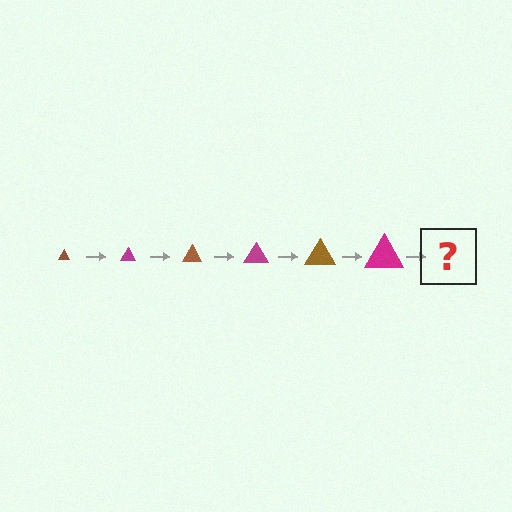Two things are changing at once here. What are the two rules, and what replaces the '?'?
The two rules are that the triangle grows larger each step and the color cycles through brown and magenta. The '?' should be a brown triangle, larger than the previous one.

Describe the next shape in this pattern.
It should be a brown triangle, larger than the previous one.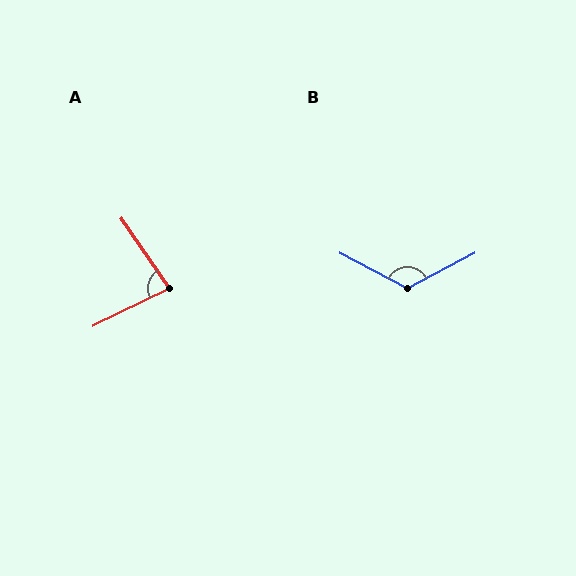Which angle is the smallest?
A, at approximately 81 degrees.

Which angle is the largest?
B, at approximately 125 degrees.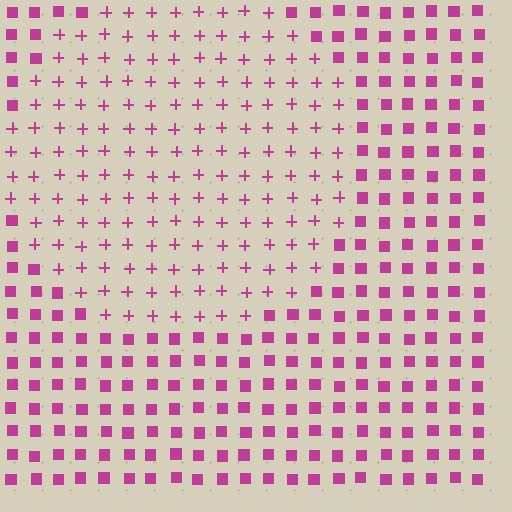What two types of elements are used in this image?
The image uses plus signs inside the circle region and squares outside it.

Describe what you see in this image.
The image is filled with small magenta elements arranged in a uniform grid. A circle-shaped region contains plus signs, while the surrounding area contains squares. The boundary is defined purely by the change in element shape.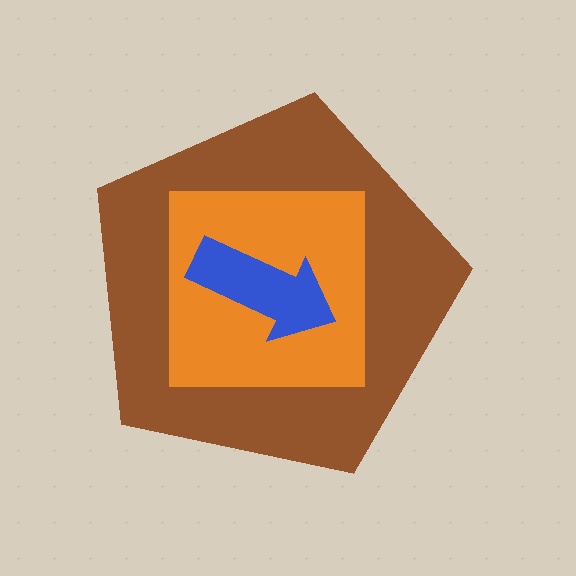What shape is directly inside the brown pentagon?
The orange square.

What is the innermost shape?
The blue arrow.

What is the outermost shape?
The brown pentagon.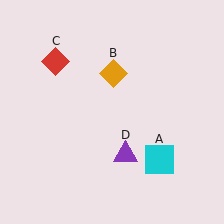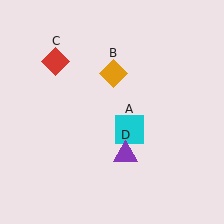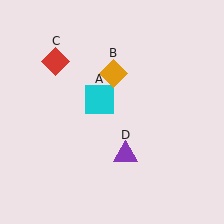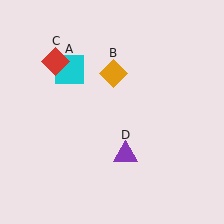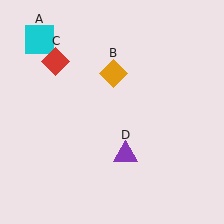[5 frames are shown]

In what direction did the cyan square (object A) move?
The cyan square (object A) moved up and to the left.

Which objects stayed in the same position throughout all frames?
Orange diamond (object B) and red diamond (object C) and purple triangle (object D) remained stationary.